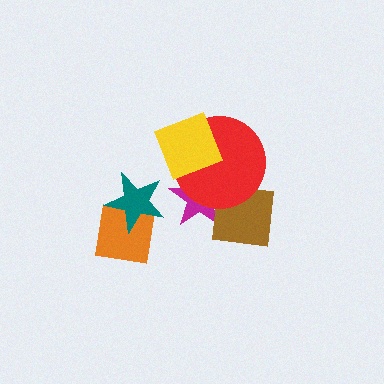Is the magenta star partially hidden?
Yes, it is partially covered by another shape.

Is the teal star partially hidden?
No, no other shape covers it.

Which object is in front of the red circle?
The yellow diamond is in front of the red circle.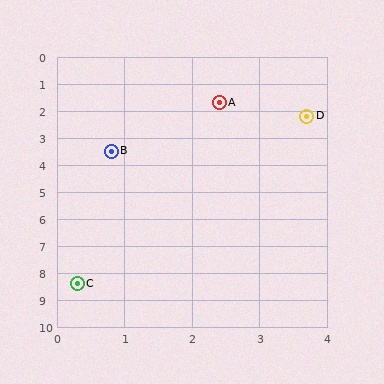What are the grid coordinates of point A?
Point A is at approximately (2.4, 1.7).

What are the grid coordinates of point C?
Point C is at approximately (0.3, 8.4).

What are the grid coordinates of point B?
Point B is at approximately (0.8, 3.5).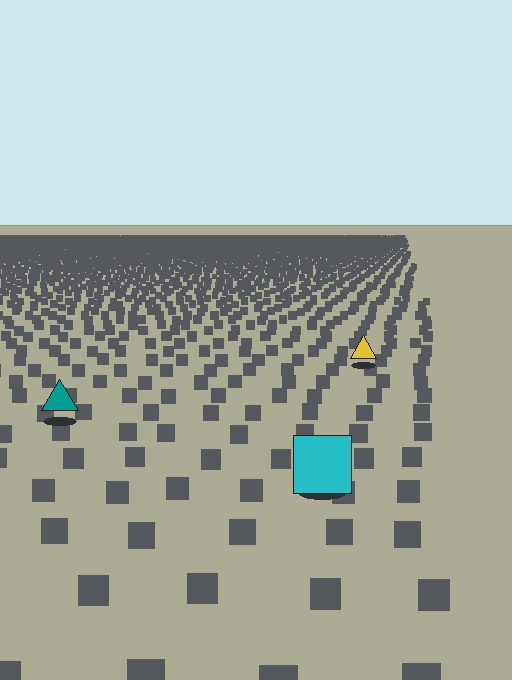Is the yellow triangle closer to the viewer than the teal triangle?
No. The teal triangle is closer — you can tell from the texture gradient: the ground texture is coarser near it.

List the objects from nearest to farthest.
From nearest to farthest: the cyan square, the teal triangle, the yellow triangle.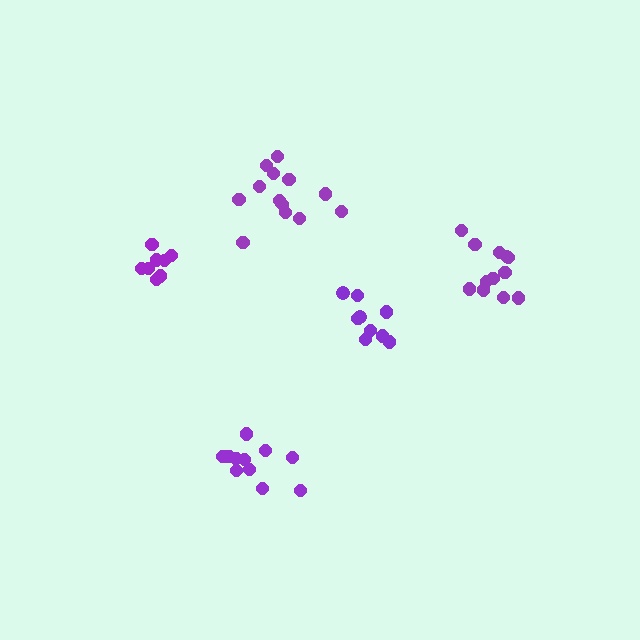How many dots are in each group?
Group 1: 14 dots, Group 2: 12 dots, Group 3: 11 dots, Group 4: 9 dots, Group 5: 8 dots (54 total).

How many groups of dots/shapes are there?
There are 5 groups.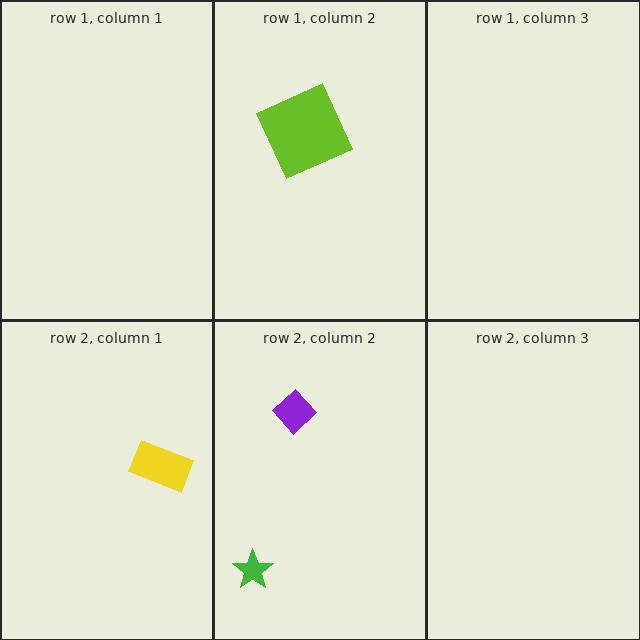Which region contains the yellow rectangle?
The row 2, column 1 region.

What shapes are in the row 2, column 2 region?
The purple diamond, the green star.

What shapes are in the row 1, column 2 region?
The lime square.